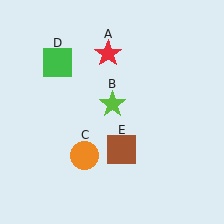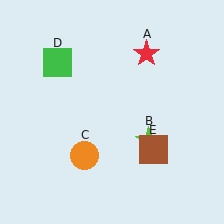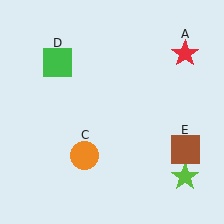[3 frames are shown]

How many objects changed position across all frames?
3 objects changed position: red star (object A), lime star (object B), brown square (object E).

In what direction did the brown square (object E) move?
The brown square (object E) moved right.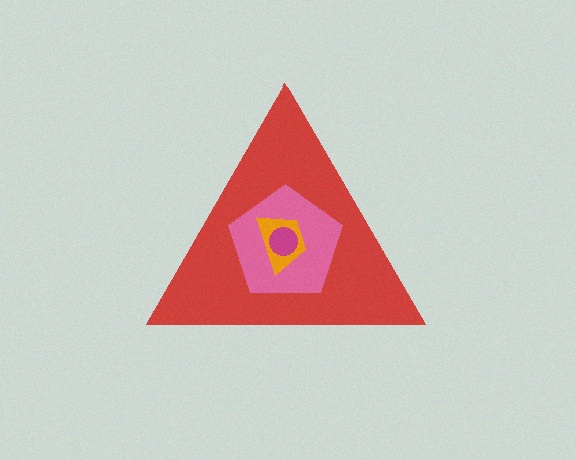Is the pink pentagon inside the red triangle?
Yes.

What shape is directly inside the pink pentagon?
The orange trapezoid.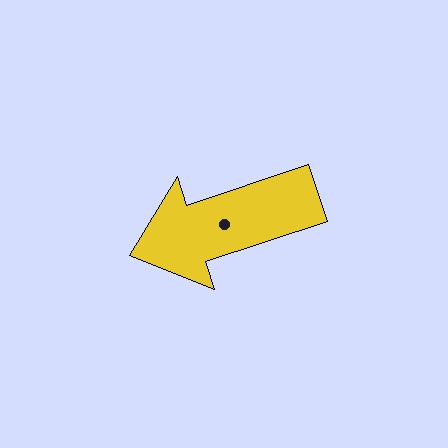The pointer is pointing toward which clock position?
Roughly 8 o'clock.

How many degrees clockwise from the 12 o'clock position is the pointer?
Approximately 252 degrees.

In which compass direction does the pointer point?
West.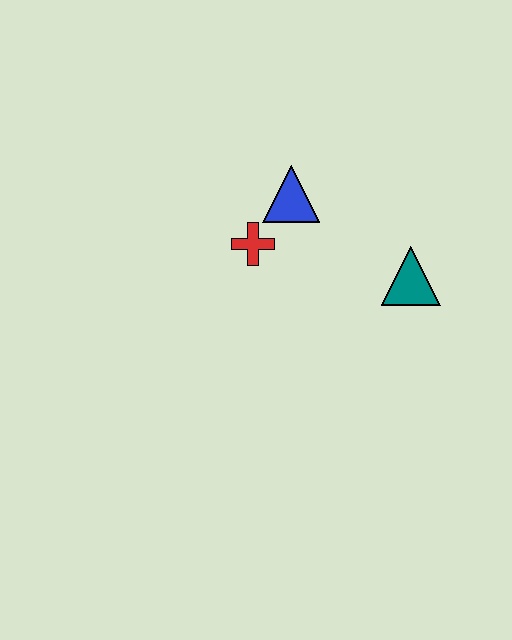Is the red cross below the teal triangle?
No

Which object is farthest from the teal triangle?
The red cross is farthest from the teal triangle.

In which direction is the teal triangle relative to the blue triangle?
The teal triangle is to the right of the blue triangle.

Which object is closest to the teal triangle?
The blue triangle is closest to the teal triangle.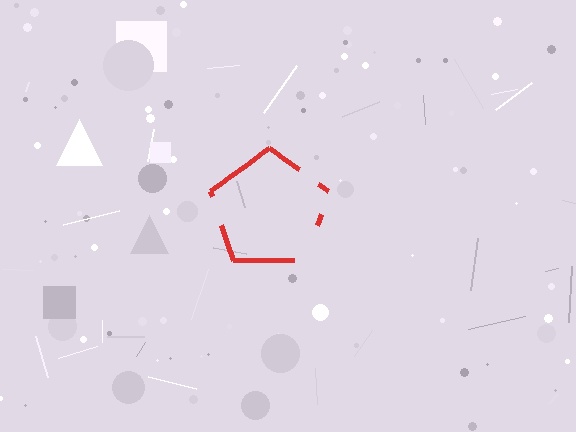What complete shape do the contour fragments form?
The contour fragments form a pentagon.